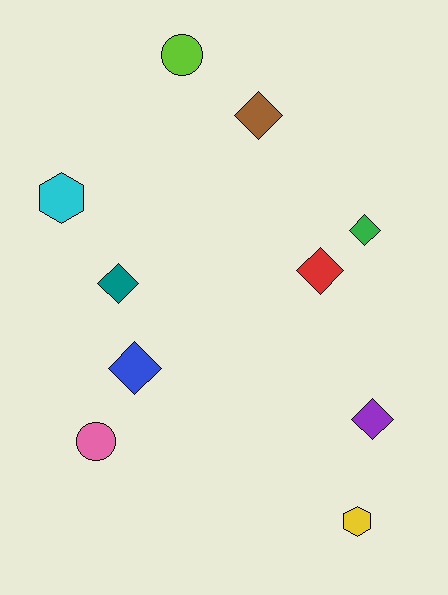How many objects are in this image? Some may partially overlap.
There are 10 objects.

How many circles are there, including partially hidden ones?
There are 2 circles.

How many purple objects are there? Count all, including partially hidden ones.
There is 1 purple object.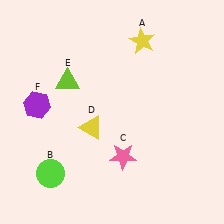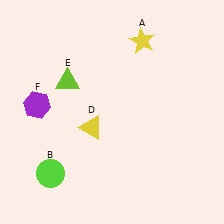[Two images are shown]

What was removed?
The pink star (C) was removed in Image 2.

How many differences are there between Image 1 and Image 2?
There is 1 difference between the two images.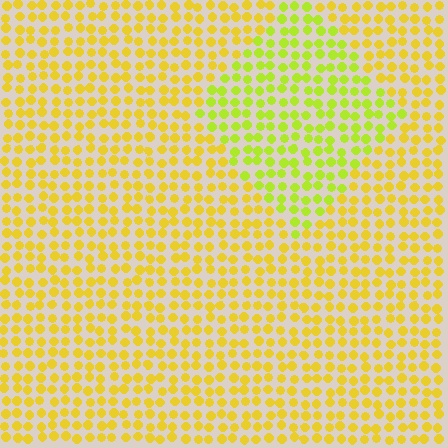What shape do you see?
I see a diamond.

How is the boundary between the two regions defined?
The boundary is defined purely by a slight shift in hue (about 28 degrees). Spacing, size, and orientation are identical on both sides.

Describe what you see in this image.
The image is filled with small yellow elements in a uniform arrangement. A diamond-shaped region is visible where the elements are tinted to a slightly different hue, forming a subtle color boundary.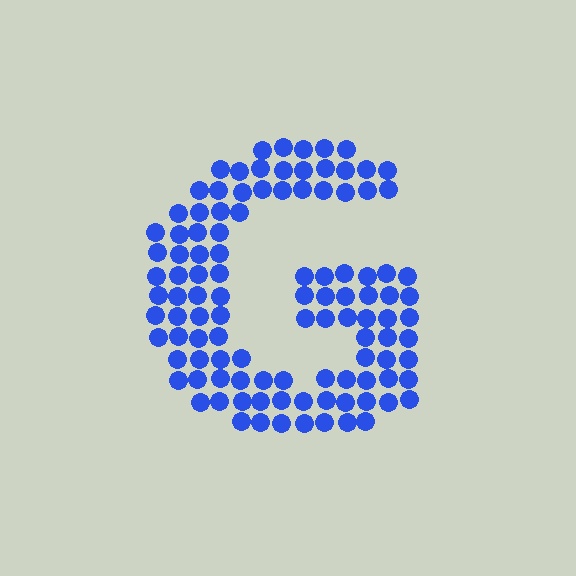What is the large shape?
The large shape is the letter G.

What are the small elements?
The small elements are circles.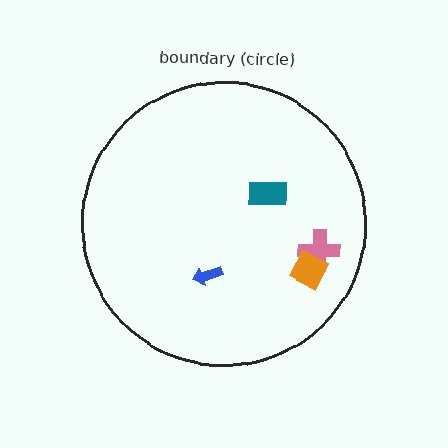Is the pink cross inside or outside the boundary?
Inside.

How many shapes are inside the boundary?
4 inside, 0 outside.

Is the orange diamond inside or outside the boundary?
Inside.